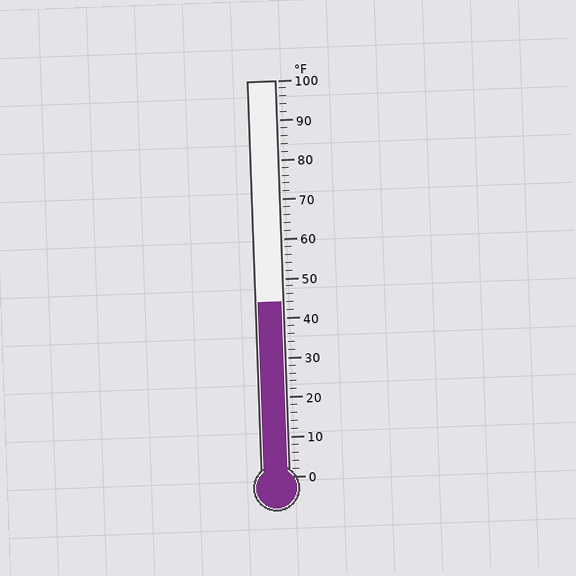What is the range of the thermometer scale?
The thermometer scale ranges from 0°F to 100°F.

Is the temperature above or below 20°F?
The temperature is above 20°F.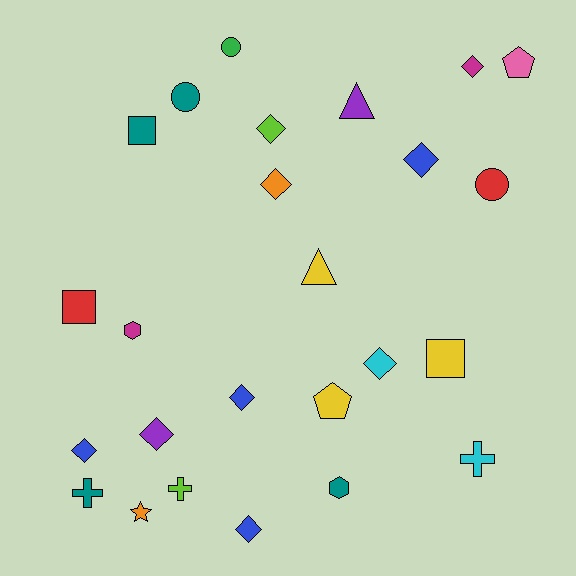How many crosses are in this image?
There are 3 crosses.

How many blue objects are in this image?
There are 4 blue objects.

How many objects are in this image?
There are 25 objects.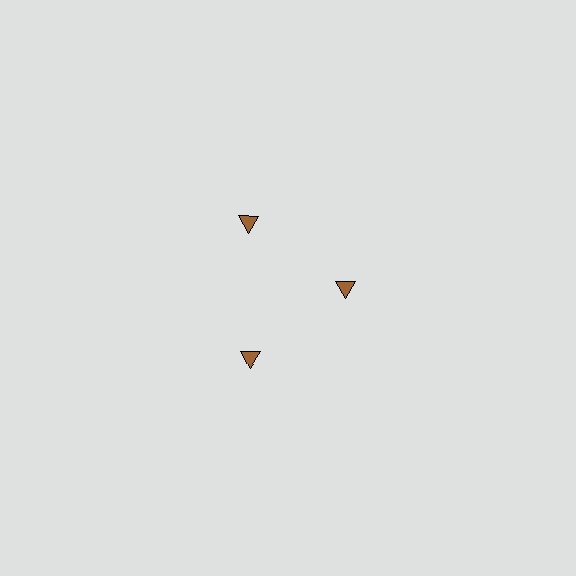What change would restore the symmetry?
The symmetry would be restored by moving it outward, back onto the ring so that all 3 triangles sit at equal angles and equal distance from the center.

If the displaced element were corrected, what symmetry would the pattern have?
It would have 3-fold rotational symmetry — the pattern would map onto itself every 120 degrees.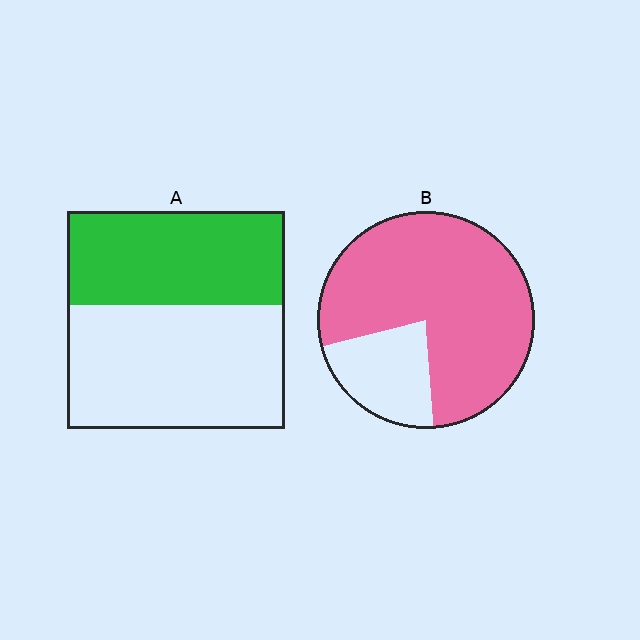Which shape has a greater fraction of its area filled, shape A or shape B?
Shape B.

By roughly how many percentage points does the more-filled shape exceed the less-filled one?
By roughly 35 percentage points (B over A).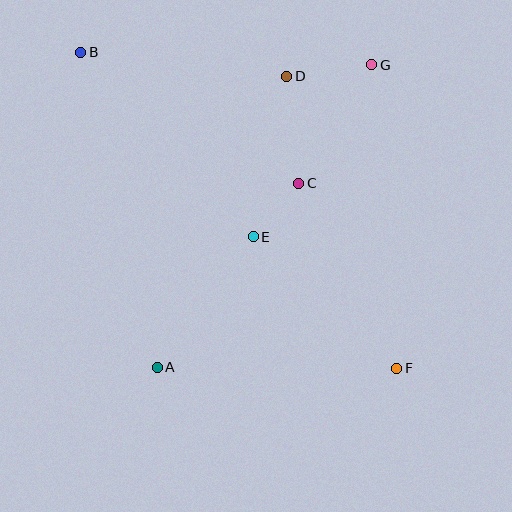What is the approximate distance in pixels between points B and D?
The distance between B and D is approximately 208 pixels.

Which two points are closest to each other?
Points C and E are closest to each other.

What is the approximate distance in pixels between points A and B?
The distance between A and B is approximately 324 pixels.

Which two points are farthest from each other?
Points B and F are farthest from each other.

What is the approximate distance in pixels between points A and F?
The distance between A and F is approximately 239 pixels.